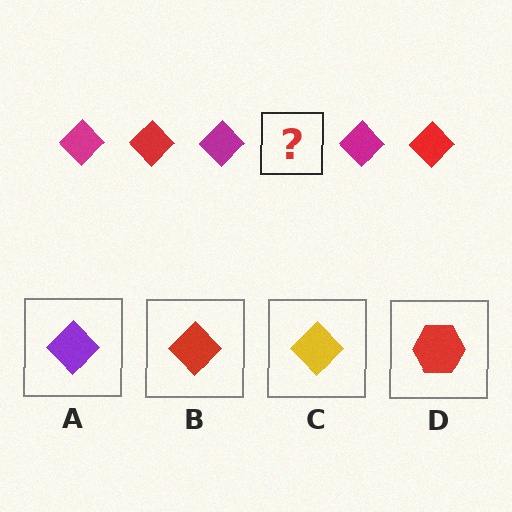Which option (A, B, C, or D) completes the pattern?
B.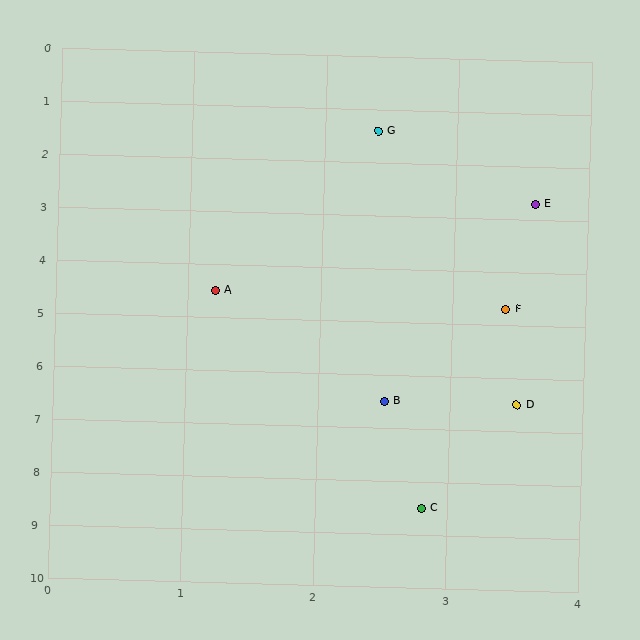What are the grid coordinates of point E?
Point E is at approximately (3.6, 2.7).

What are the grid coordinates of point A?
Point A is at approximately (1.2, 4.5).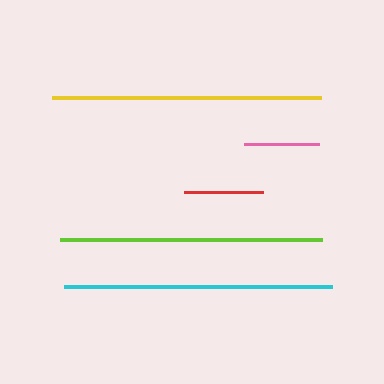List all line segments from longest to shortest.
From longest to shortest: yellow, cyan, lime, red, pink.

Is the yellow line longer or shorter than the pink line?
The yellow line is longer than the pink line.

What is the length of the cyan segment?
The cyan segment is approximately 268 pixels long.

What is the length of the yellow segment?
The yellow segment is approximately 270 pixels long.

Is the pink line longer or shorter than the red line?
The red line is longer than the pink line.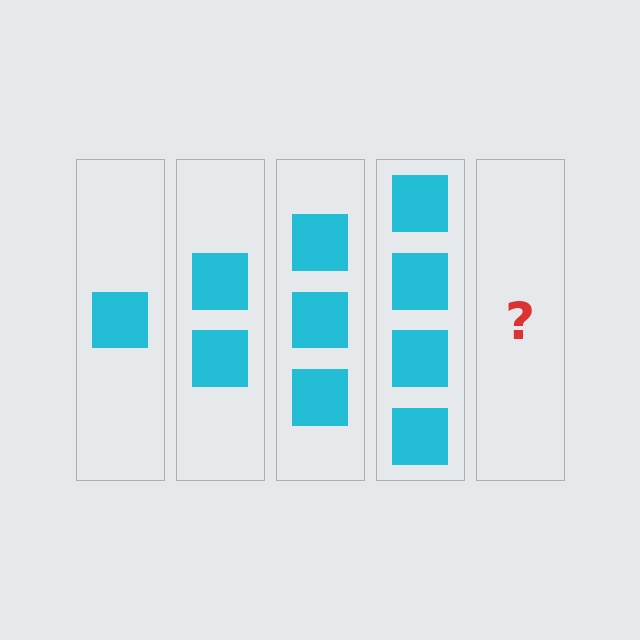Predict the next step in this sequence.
The next step is 5 squares.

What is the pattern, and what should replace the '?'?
The pattern is that each step adds one more square. The '?' should be 5 squares.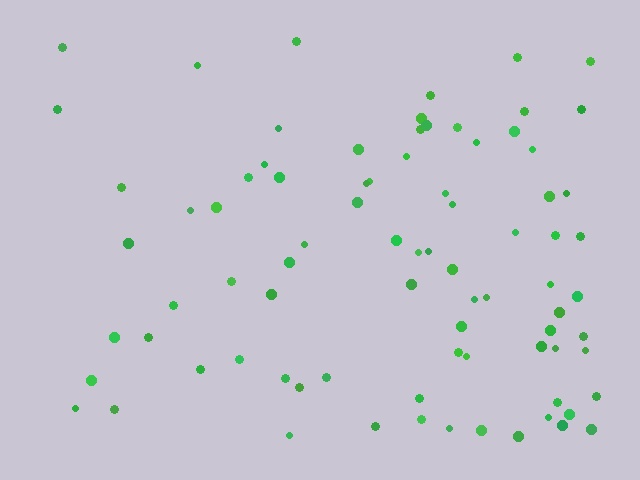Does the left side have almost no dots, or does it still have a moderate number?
Still a moderate number, just noticeably fewer than the right.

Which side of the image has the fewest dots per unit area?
The left.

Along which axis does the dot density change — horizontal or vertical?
Horizontal.